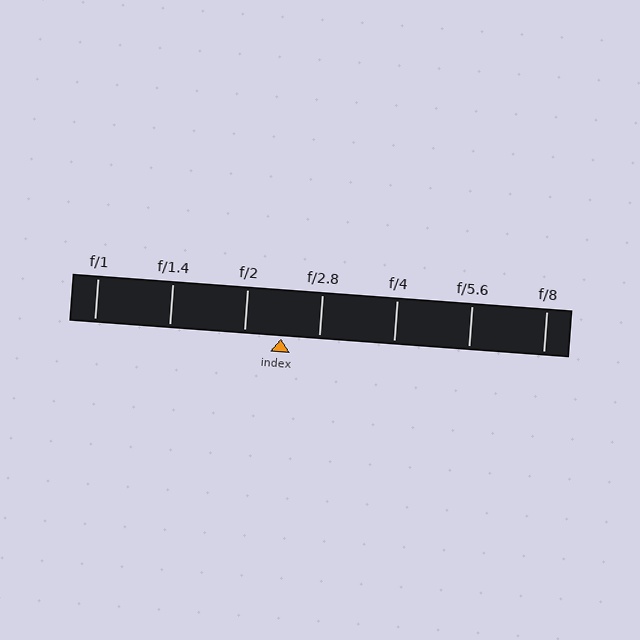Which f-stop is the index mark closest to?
The index mark is closest to f/2.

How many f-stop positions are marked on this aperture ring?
There are 7 f-stop positions marked.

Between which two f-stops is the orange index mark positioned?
The index mark is between f/2 and f/2.8.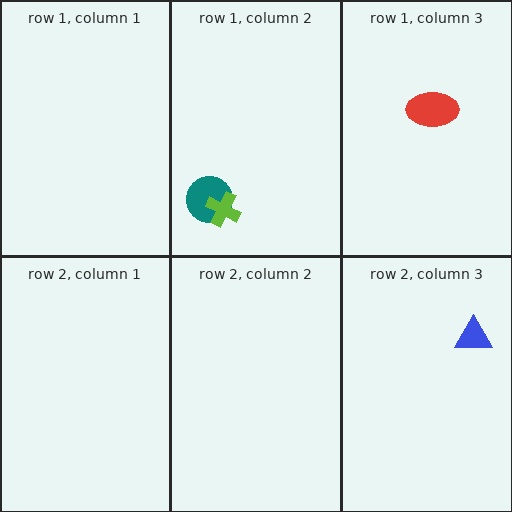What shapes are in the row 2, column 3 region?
The blue triangle.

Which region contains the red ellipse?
The row 1, column 3 region.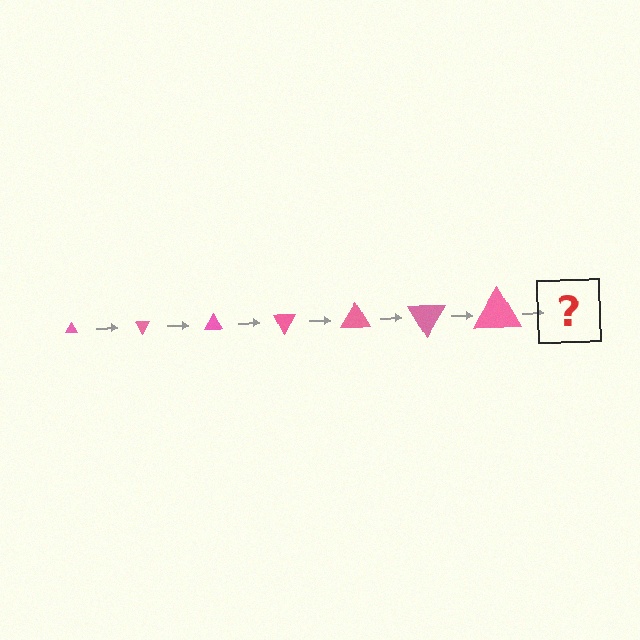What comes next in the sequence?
The next element should be a triangle, larger than the previous one and rotated 420 degrees from the start.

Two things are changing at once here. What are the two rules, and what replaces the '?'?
The two rules are that the triangle grows larger each step and it rotates 60 degrees each step. The '?' should be a triangle, larger than the previous one and rotated 420 degrees from the start.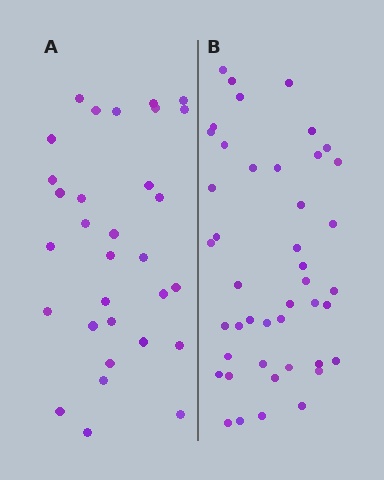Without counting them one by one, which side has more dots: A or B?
Region B (the right region) has more dots.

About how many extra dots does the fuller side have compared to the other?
Region B has approximately 15 more dots than region A.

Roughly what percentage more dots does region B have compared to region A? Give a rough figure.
About 40% more.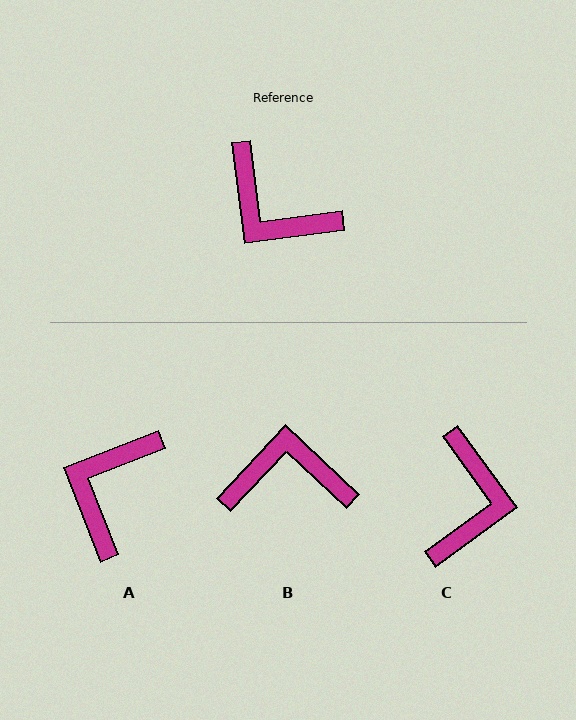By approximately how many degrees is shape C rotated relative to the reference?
Approximately 118 degrees counter-clockwise.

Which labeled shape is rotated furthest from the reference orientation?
B, about 141 degrees away.